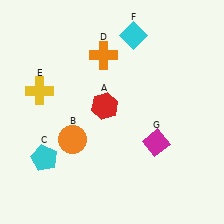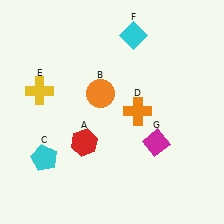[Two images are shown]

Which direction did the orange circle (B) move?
The orange circle (B) moved up.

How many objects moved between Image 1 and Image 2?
3 objects moved between the two images.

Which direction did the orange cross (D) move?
The orange cross (D) moved down.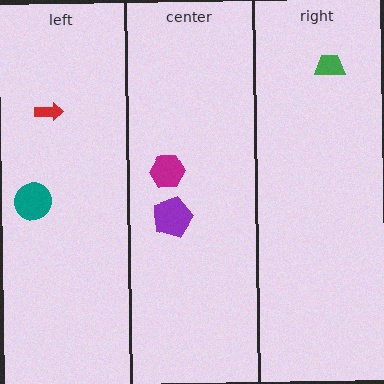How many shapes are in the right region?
1.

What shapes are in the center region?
The purple pentagon, the magenta hexagon.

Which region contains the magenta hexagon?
The center region.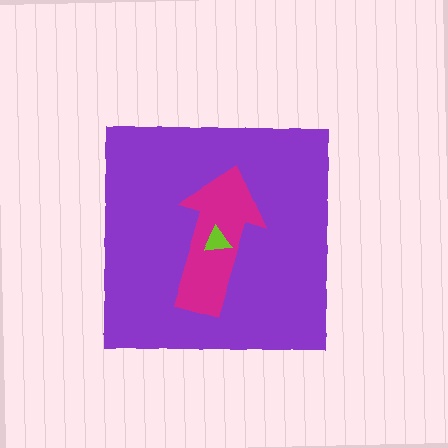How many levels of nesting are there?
3.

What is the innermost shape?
The lime triangle.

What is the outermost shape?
The purple square.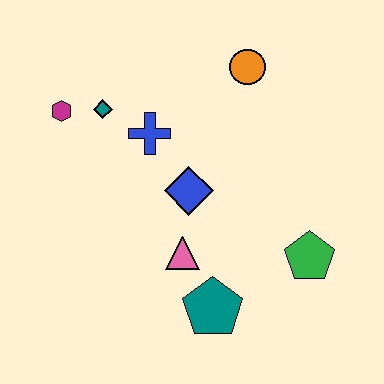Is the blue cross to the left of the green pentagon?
Yes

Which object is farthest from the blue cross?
The green pentagon is farthest from the blue cross.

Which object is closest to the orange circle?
The blue cross is closest to the orange circle.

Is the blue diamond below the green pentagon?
No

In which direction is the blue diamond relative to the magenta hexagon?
The blue diamond is to the right of the magenta hexagon.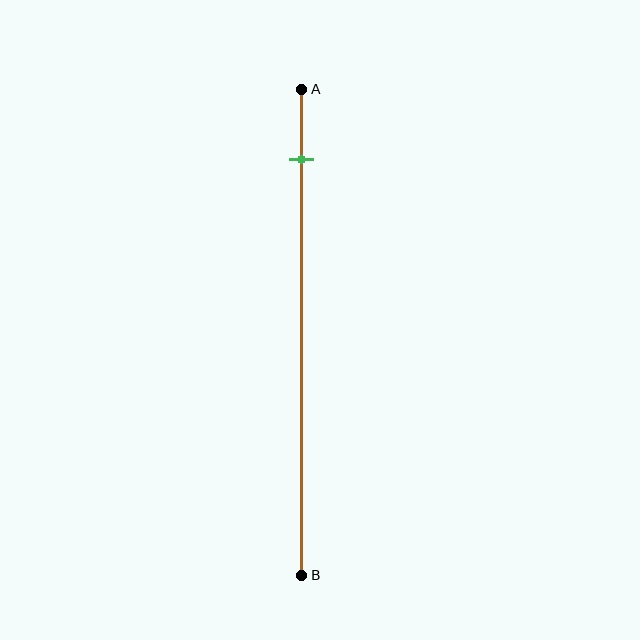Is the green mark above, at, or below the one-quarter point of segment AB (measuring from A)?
The green mark is above the one-quarter point of segment AB.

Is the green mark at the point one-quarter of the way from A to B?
No, the mark is at about 15% from A, not at the 25% one-quarter point.